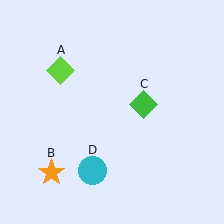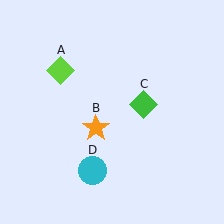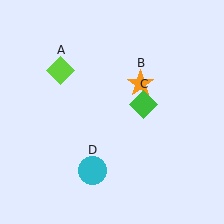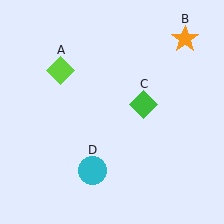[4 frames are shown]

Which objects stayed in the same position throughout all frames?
Lime diamond (object A) and green diamond (object C) and cyan circle (object D) remained stationary.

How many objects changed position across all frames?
1 object changed position: orange star (object B).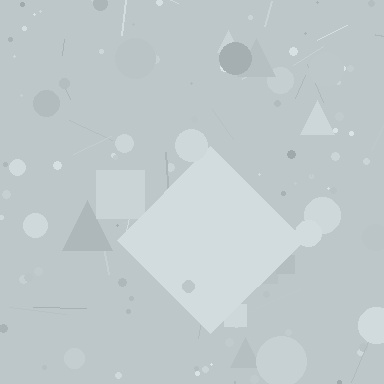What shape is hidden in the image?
A diamond is hidden in the image.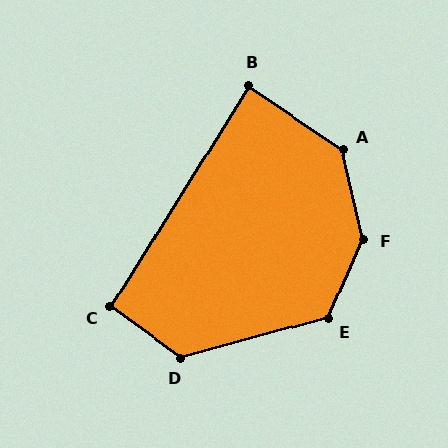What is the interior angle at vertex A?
Approximately 137 degrees (obtuse).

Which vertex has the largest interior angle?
F, at approximately 143 degrees.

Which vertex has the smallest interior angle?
B, at approximately 88 degrees.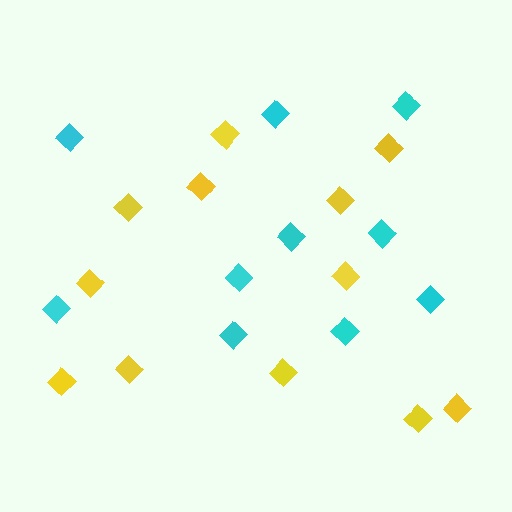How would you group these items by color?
There are 2 groups: one group of cyan diamonds (10) and one group of yellow diamonds (12).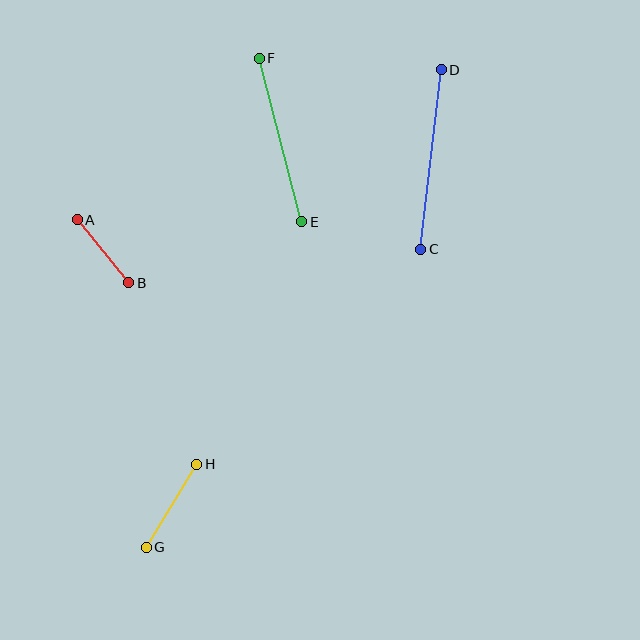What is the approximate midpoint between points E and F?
The midpoint is at approximately (280, 140) pixels.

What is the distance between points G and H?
The distance is approximately 97 pixels.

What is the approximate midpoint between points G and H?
The midpoint is at approximately (172, 506) pixels.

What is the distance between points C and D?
The distance is approximately 181 pixels.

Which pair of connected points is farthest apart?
Points C and D are farthest apart.